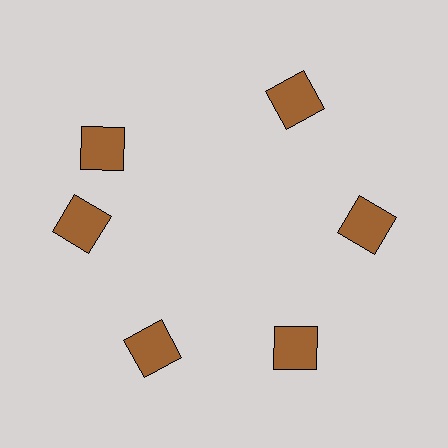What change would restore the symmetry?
The symmetry would be restored by rotating it back into even spacing with its neighbors so that all 6 squares sit at equal angles and equal distance from the center.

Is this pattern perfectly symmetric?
No. The 6 brown squares are arranged in a ring, but one element near the 11 o'clock position is rotated out of alignment along the ring, breaking the 6-fold rotational symmetry.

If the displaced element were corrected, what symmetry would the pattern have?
It would have 6-fold rotational symmetry — the pattern would map onto itself every 60 degrees.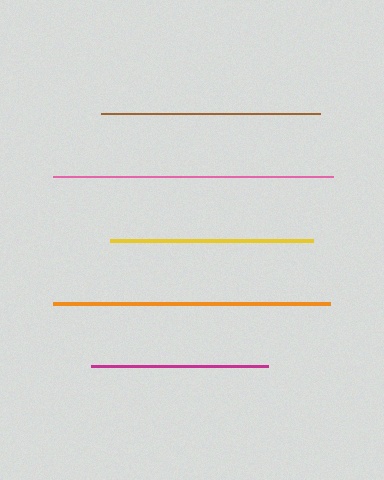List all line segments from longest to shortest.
From longest to shortest: pink, orange, brown, yellow, magenta.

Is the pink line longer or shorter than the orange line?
The pink line is longer than the orange line.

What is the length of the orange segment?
The orange segment is approximately 277 pixels long.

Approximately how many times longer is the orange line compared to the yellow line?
The orange line is approximately 1.4 times the length of the yellow line.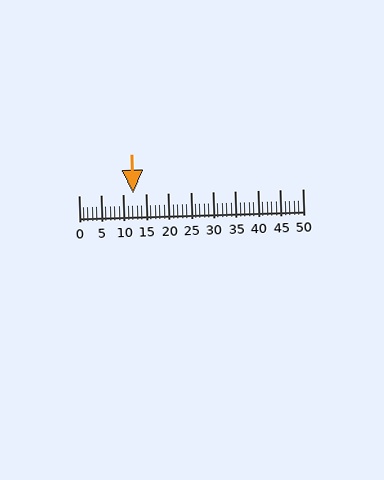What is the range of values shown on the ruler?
The ruler shows values from 0 to 50.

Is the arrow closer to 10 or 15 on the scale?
The arrow is closer to 10.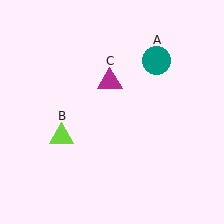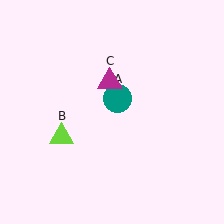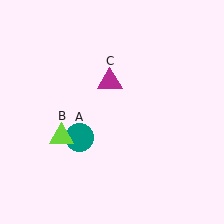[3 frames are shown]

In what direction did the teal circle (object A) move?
The teal circle (object A) moved down and to the left.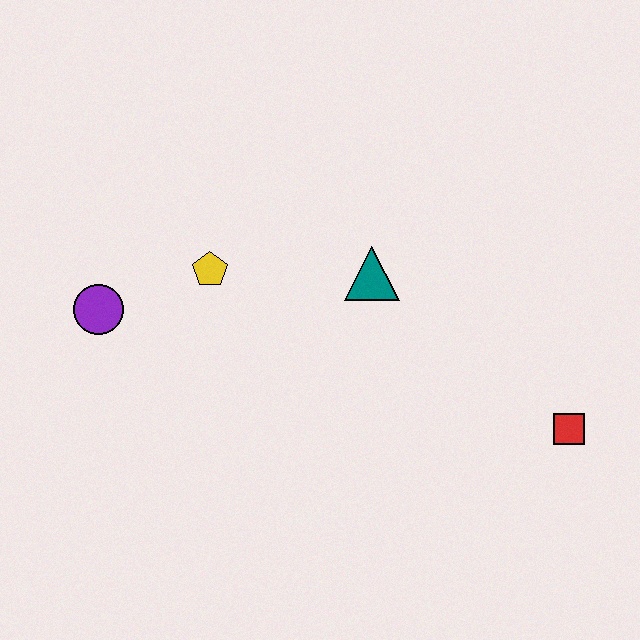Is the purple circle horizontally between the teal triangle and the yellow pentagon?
No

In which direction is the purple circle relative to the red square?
The purple circle is to the left of the red square.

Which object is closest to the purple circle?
The yellow pentagon is closest to the purple circle.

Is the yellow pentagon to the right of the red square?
No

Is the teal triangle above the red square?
Yes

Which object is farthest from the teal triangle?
The purple circle is farthest from the teal triangle.